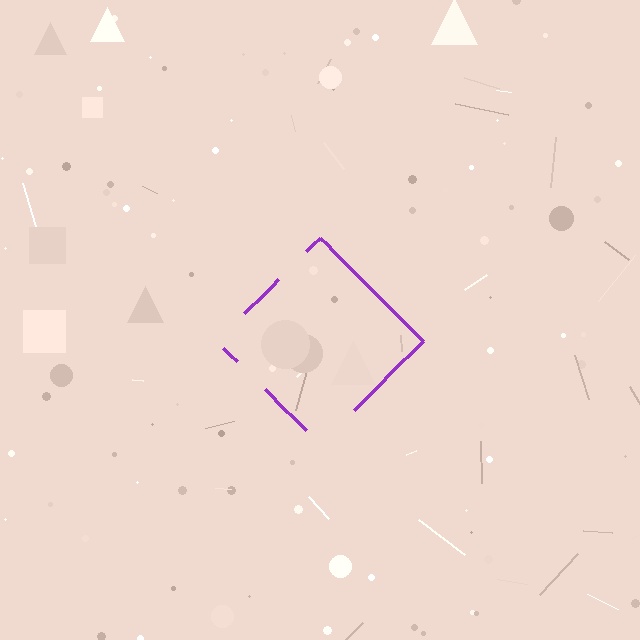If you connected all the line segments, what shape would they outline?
They would outline a diamond.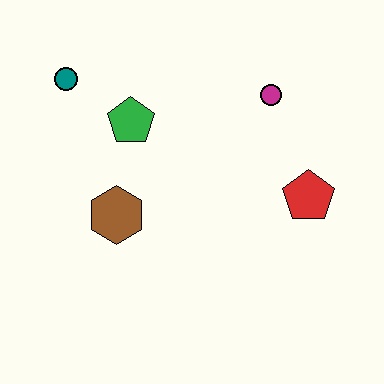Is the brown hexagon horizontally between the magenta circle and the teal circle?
Yes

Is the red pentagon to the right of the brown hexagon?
Yes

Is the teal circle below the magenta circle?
No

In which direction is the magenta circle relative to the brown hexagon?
The magenta circle is to the right of the brown hexagon.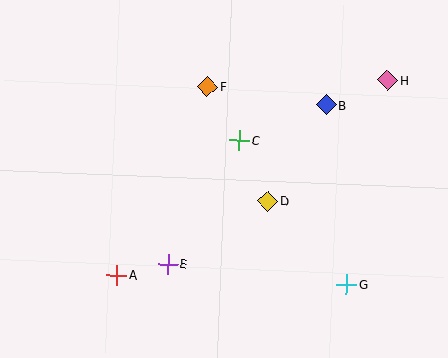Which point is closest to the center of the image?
Point C at (239, 140) is closest to the center.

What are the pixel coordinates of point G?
Point G is at (346, 284).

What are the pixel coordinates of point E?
Point E is at (168, 264).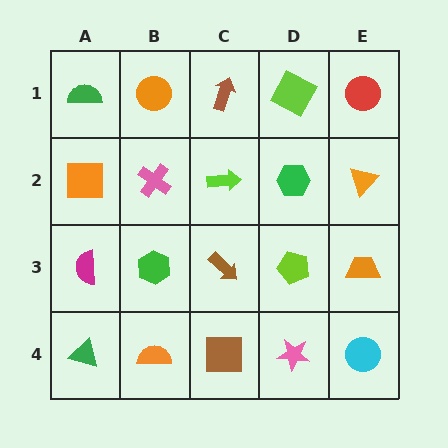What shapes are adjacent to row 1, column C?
A lime arrow (row 2, column C), an orange circle (row 1, column B), a lime square (row 1, column D).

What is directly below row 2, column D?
A lime pentagon.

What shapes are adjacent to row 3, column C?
A lime arrow (row 2, column C), a brown square (row 4, column C), a green hexagon (row 3, column B), a lime pentagon (row 3, column D).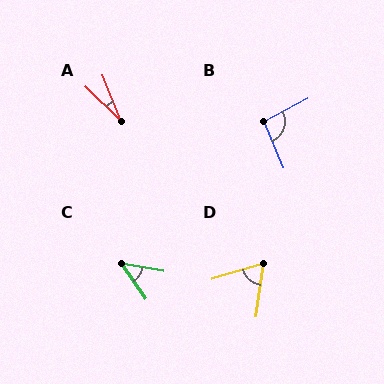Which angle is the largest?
B, at approximately 96 degrees.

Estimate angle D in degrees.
Approximately 66 degrees.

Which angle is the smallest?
A, at approximately 24 degrees.